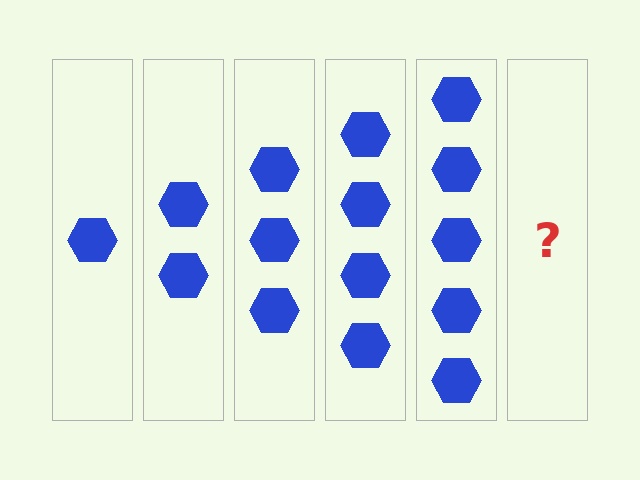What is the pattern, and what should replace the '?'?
The pattern is that each step adds one more hexagon. The '?' should be 6 hexagons.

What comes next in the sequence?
The next element should be 6 hexagons.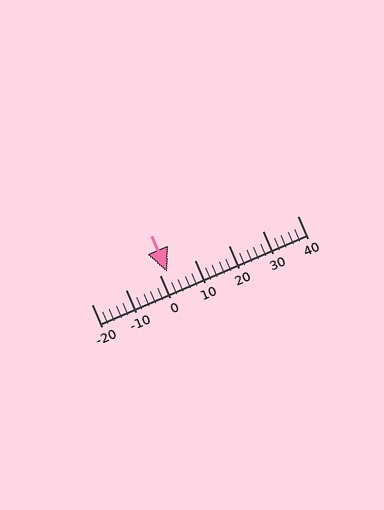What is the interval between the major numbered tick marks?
The major tick marks are spaced 10 units apart.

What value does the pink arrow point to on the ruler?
The pink arrow points to approximately 2.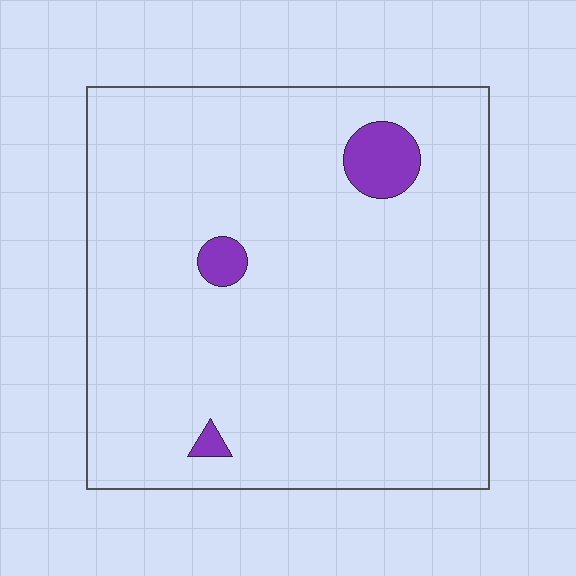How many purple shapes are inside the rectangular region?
3.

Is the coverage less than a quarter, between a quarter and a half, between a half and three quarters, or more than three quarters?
Less than a quarter.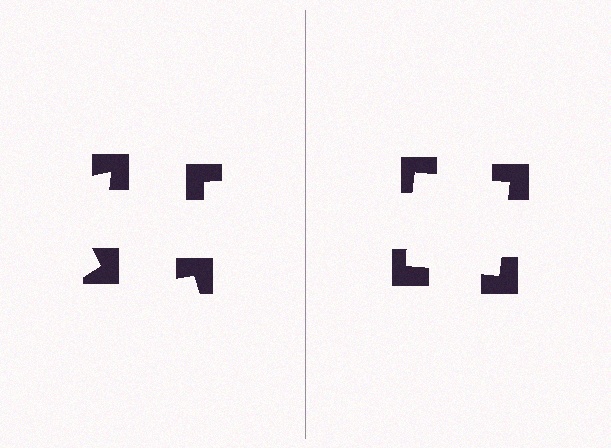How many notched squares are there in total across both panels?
8 — 4 on each side.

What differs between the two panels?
The notched squares are positioned identically on both sides; only the wedge orientations differ. On the right they align to a square; on the left they are misaligned.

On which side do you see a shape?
An illusory square appears on the right side. On the left side the wedge cuts are rotated, so no coherent shape forms.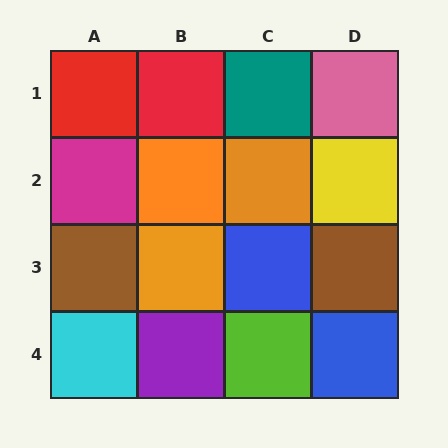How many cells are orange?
3 cells are orange.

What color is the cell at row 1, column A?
Red.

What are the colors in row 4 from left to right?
Cyan, purple, lime, blue.